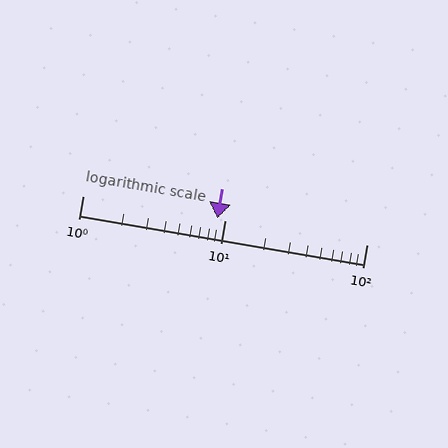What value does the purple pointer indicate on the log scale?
The pointer indicates approximately 8.8.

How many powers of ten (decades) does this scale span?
The scale spans 2 decades, from 1 to 100.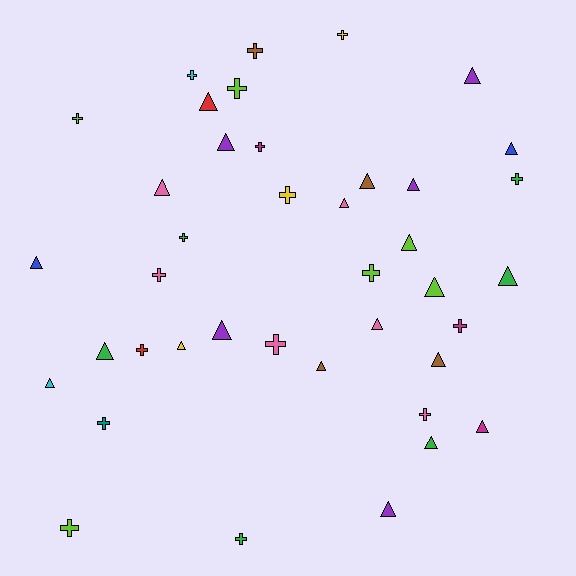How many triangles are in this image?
There are 22 triangles.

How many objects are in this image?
There are 40 objects.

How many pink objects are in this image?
There are 6 pink objects.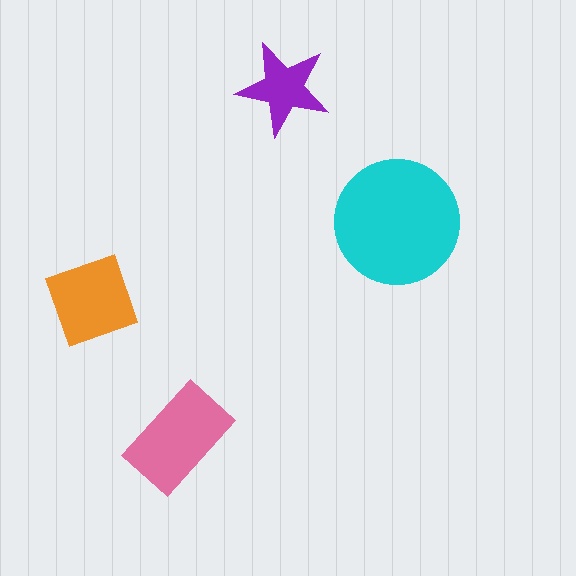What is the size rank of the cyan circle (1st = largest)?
1st.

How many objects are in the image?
There are 4 objects in the image.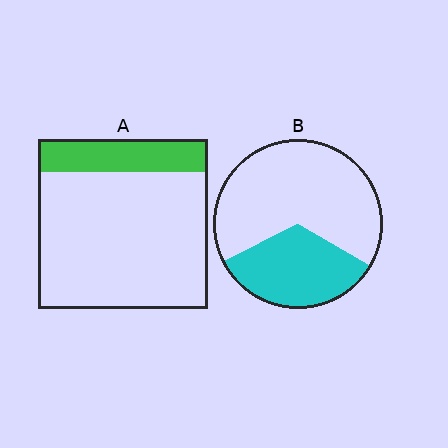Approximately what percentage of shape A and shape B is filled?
A is approximately 20% and B is approximately 35%.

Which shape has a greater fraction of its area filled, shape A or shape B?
Shape B.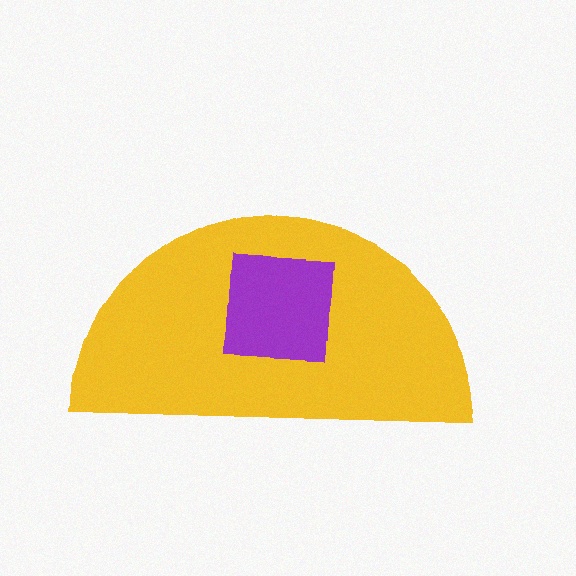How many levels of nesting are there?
2.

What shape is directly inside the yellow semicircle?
The purple square.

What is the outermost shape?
The yellow semicircle.